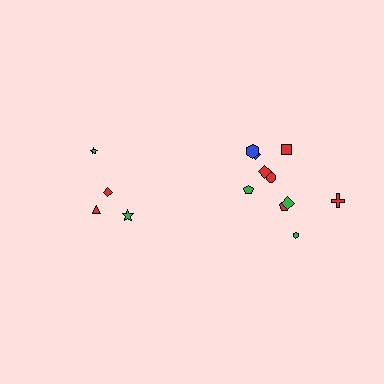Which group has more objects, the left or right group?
The right group.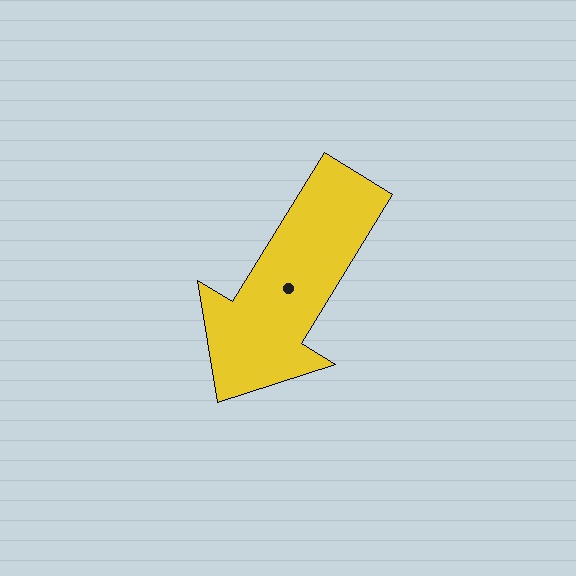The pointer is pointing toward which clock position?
Roughly 7 o'clock.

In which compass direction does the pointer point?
Southwest.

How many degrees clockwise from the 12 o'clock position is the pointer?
Approximately 212 degrees.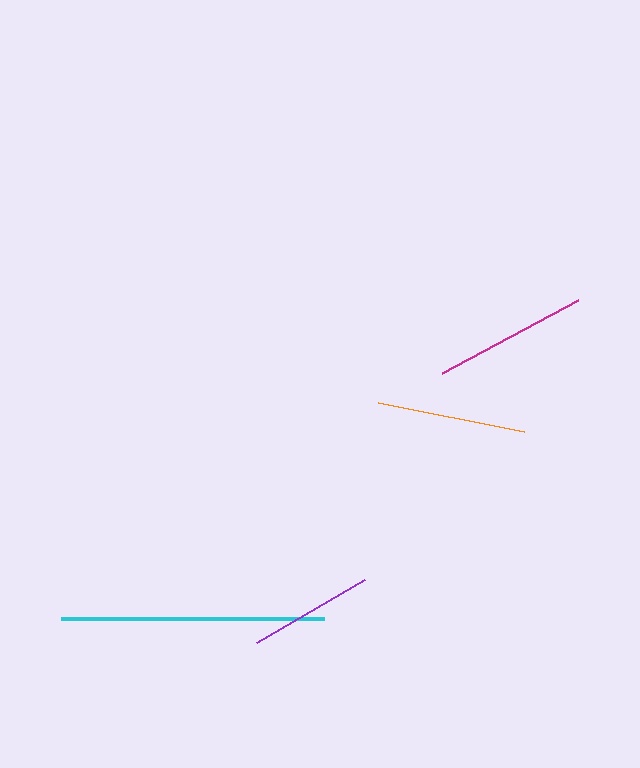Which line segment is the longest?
The cyan line is the longest at approximately 263 pixels.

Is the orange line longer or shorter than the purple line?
The orange line is longer than the purple line.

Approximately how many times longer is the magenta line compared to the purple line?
The magenta line is approximately 1.2 times the length of the purple line.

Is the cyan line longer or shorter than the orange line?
The cyan line is longer than the orange line.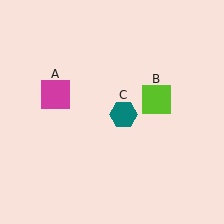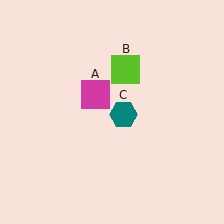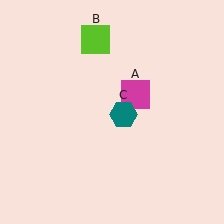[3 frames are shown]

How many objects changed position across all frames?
2 objects changed position: magenta square (object A), lime square (object B).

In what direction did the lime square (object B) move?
The lime square (object B) moved up and to the left.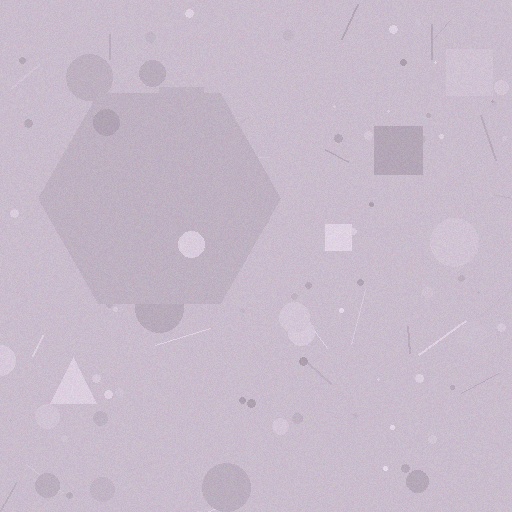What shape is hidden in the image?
A hexagon is hidden in the image.